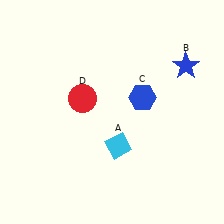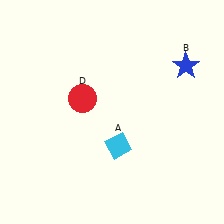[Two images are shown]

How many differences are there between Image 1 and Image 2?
There is 1 difference between the two images.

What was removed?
The blue hexagon (C) was removed in Image 2.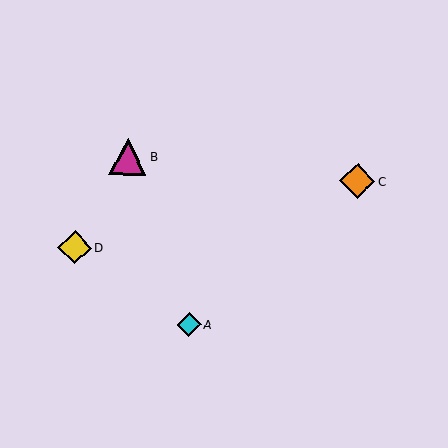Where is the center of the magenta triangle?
The center of the magenta triangle is at (128, 157).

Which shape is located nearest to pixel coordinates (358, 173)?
The orange diamond (labeled C) at (357, 181) is nearest to that location.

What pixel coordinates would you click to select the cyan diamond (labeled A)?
Click at (189, 325) to select the cyan diamond A.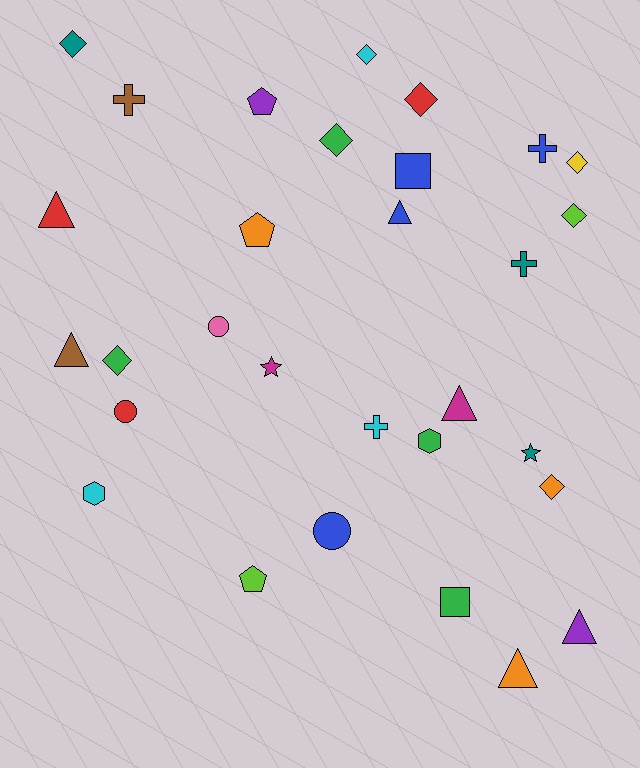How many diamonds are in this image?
There are 8 diamonds.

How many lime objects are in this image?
There are 2 lime objects.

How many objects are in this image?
There are 30 objects.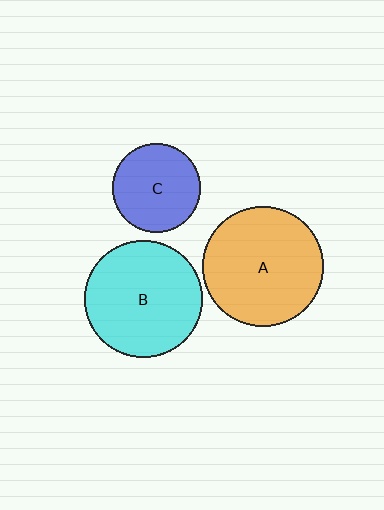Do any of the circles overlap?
No, none of the circles overlap.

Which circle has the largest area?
Circle A (orange).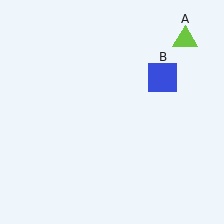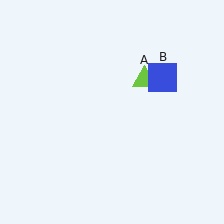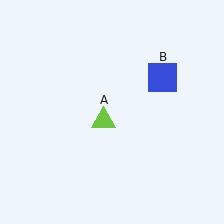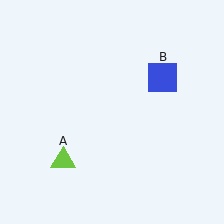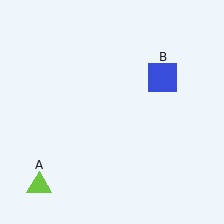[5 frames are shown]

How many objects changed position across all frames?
1 object changed position: lime triangle (object A).